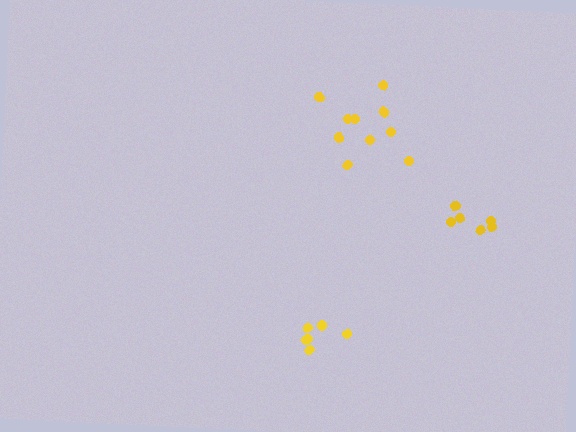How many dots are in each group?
Group 1: 6 dots, Group 2: 10 dots, Group 3: 6 dots (22 total).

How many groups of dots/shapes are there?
There are 3 groups.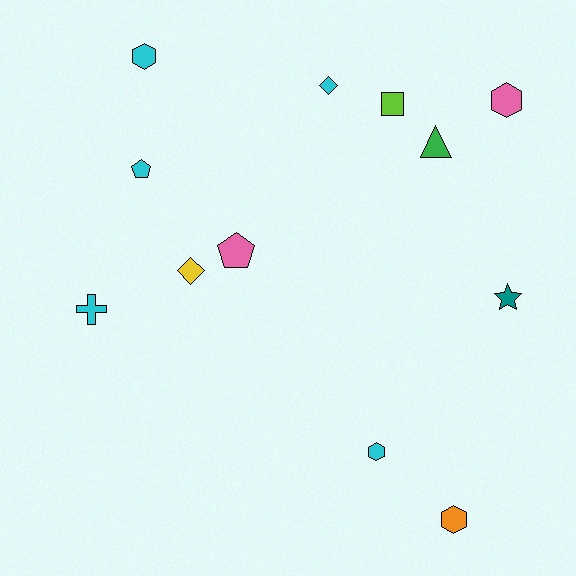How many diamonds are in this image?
There are 2 diamonds.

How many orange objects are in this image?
There is 1 orange object.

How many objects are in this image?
There are 12 objects.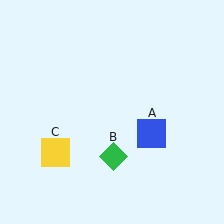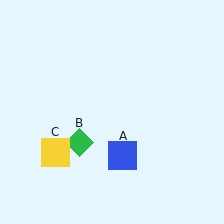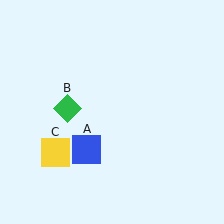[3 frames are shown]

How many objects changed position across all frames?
2 objects changed position: blue square (object A), green diamond (object B).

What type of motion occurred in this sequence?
The blue square (object A), green diamond (object B) rotated clockwise around the center of the scene.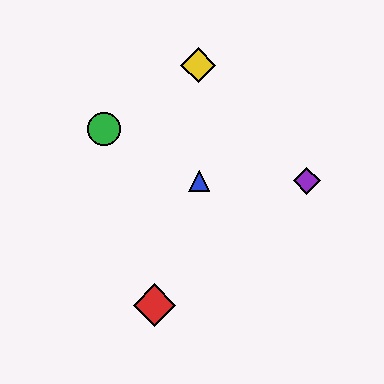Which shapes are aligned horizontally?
The blue triangle, the purple diamond are aligned horizontally.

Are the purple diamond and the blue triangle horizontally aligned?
Yes, both are at y≈181.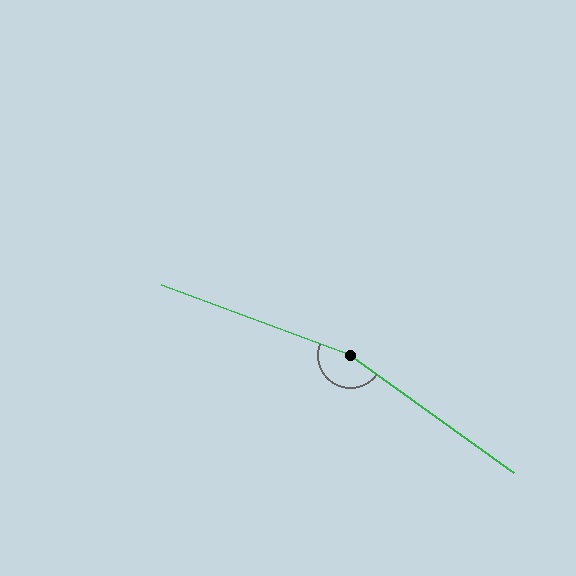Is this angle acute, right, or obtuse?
It is obtuse.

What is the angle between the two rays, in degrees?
Approximately 165 degrees.